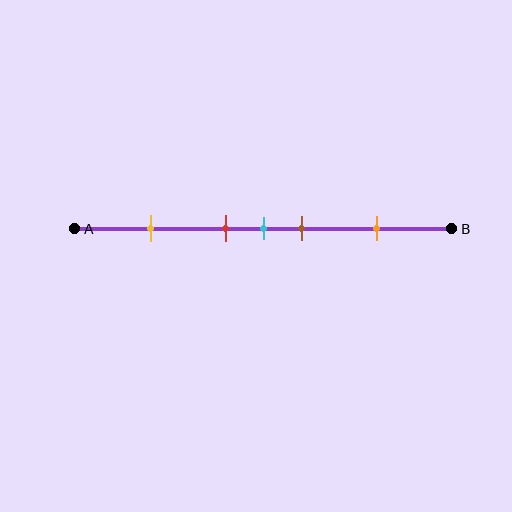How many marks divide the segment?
There are 5 marks dividing the segment.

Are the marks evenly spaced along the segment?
No, the marks are not evenly spaced.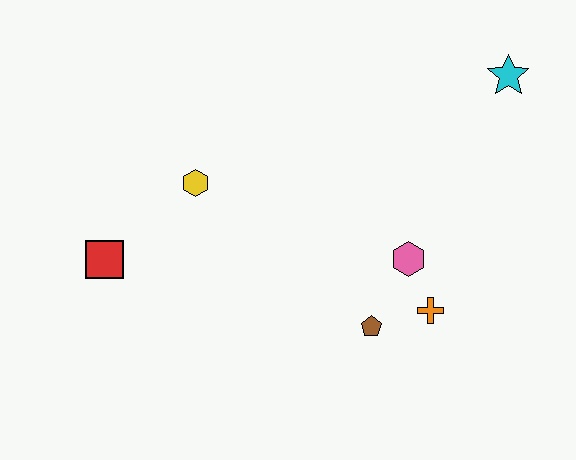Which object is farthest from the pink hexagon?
The red square is farthest from the pink hexagon.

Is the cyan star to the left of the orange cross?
No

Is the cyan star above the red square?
Yes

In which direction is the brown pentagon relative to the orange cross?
The brown pentagon is to the left of the orange cross.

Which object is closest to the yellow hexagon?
The red square is closest to the yellow hexagon.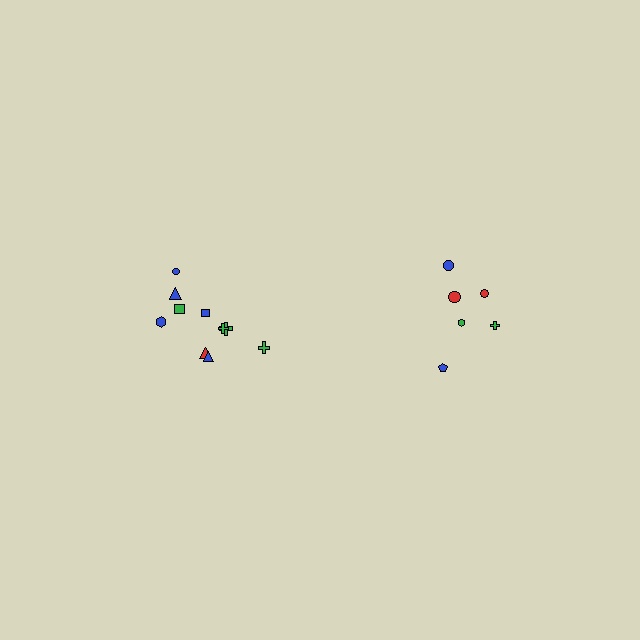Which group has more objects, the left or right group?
The left group.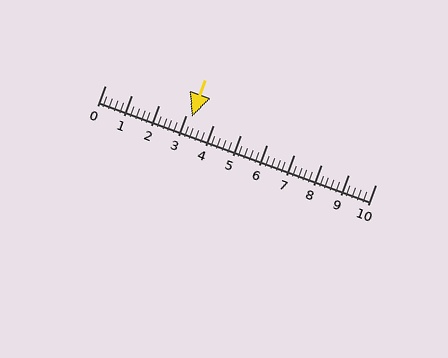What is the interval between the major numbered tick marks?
The major tick marks are spaced 1 units apart.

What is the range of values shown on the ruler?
The ruler shows values from 0 to 10.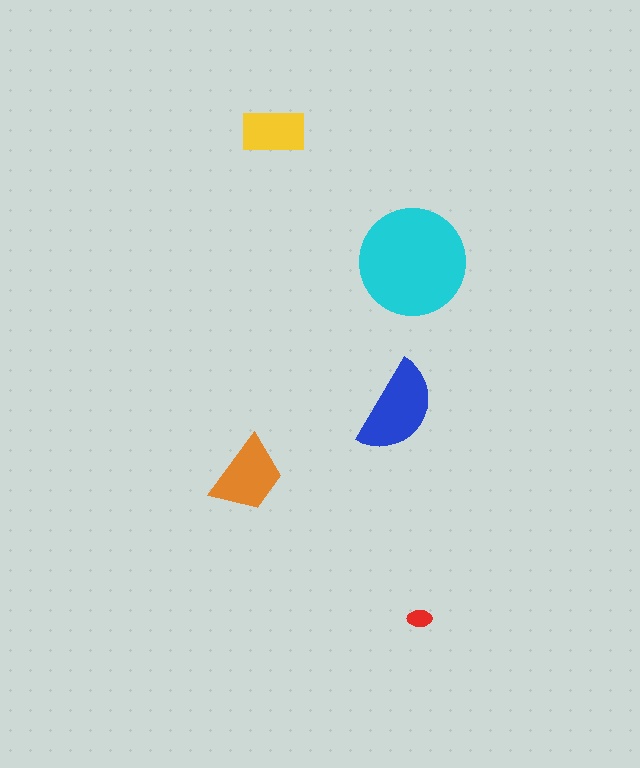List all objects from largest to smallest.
The cyan circle, the blue semicircle, the orange trapezoid, the yellow rectangle, the red ellipse.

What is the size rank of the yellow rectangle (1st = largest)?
4th.